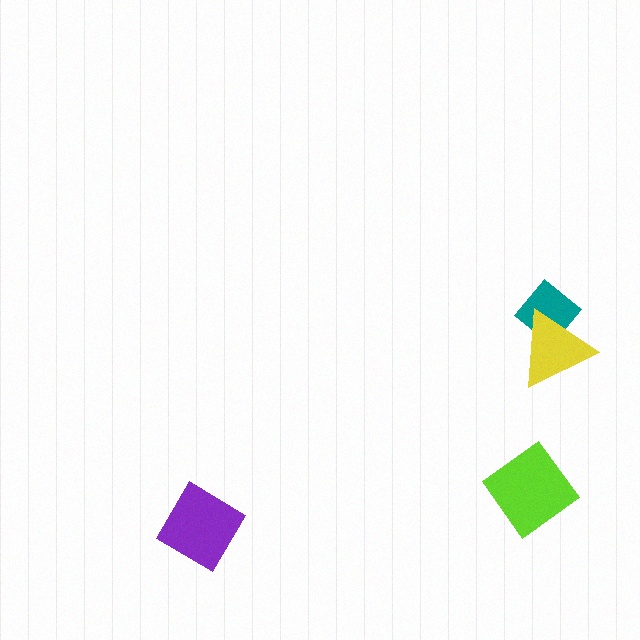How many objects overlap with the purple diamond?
0 objects overlap with the purple diamond.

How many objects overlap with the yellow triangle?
1 object overlaps with the yellow triangle.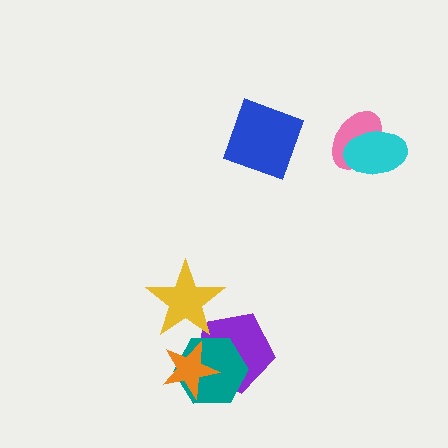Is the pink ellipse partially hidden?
Yes, it is partially covered by another shape.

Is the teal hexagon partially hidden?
Yes, it is partially covered by another shape.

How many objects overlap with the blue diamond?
0 objects overlap with the blue diamond.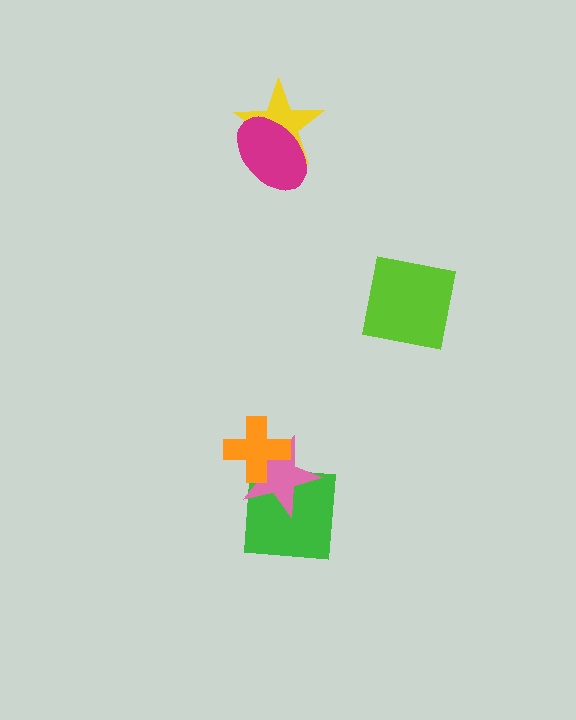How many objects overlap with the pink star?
2 objects overlap with the pink star.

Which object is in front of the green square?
The pink star is in front of the green square.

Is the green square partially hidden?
Yes, it is partially covered by another shape.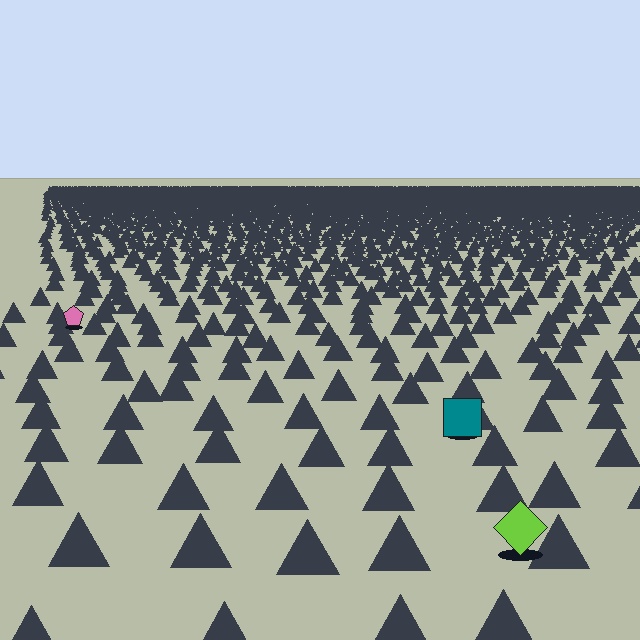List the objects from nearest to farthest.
From nearest to farthest: the lime diamond, the teal square, the pink pentagon.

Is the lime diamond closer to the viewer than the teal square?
Yes. The lime diamond is closer — you can tell from the texture gradient: the ground texture is coarser near it.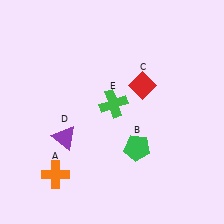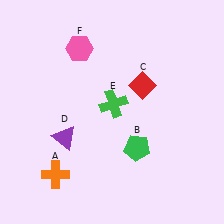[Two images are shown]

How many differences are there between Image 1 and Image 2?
There is 1 difference between the two images.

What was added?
A pink hexagon (F) was added in Image 2.